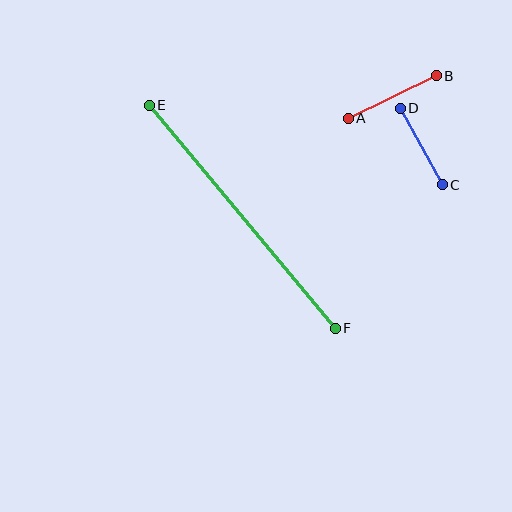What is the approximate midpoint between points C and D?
The midpoint is at approximately (421, 146) pixels.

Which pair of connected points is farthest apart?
Points E and F are farthest apart.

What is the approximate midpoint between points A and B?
The midpoint is at approximately (392, 97) pixels.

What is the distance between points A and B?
The distance is approximately 98 pixels.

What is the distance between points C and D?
The distance is approximately 87 pixels.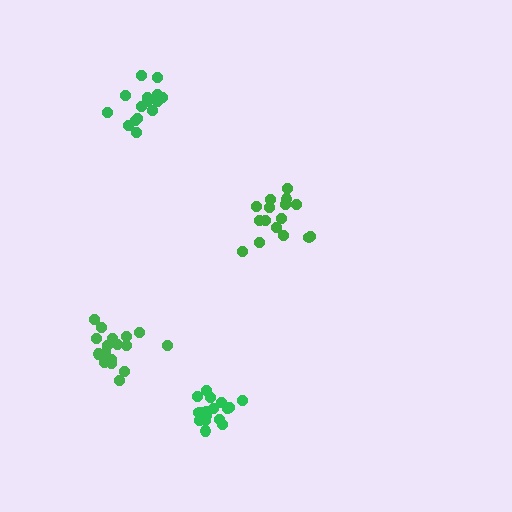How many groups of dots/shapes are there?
There are 4 groups.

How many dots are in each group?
Group 1: 15 dots, Group 2: 16 dots, Group 3: 17 dots, Group 4: 17 dots (65 total).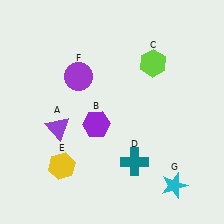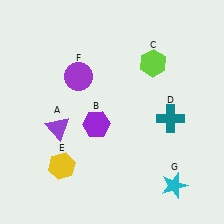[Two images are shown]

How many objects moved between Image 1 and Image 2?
1 object moved between the two images.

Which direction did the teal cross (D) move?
The teal cross (D) moved up.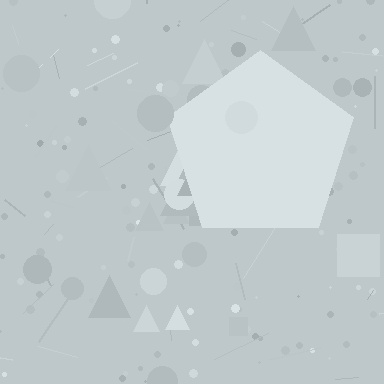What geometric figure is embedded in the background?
A pentagon is embedded in the background.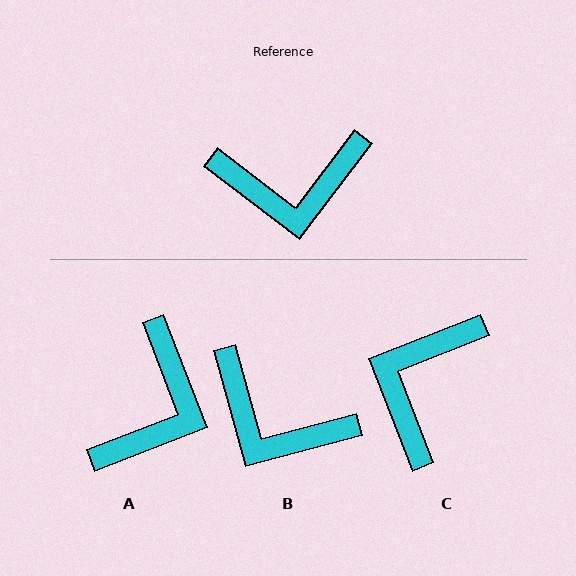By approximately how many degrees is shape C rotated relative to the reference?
Approximately 121 degrees clockwise.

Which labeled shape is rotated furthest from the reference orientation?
C, about 121 degrees away.